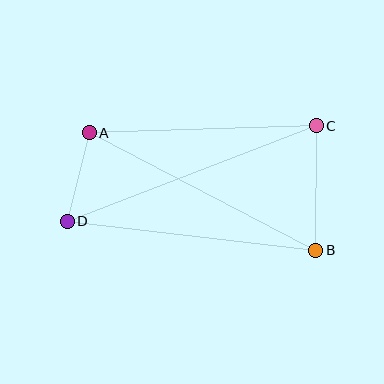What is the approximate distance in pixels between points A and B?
The distance between A and B is approximately 256 pixels.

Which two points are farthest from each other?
Points C and D are farthest from each other.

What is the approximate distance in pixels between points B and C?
The distance between B and C is approximately 124 pixels.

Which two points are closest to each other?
Points A and D are closest to each other.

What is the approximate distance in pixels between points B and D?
The distance between B and D is approximately 251 pixels.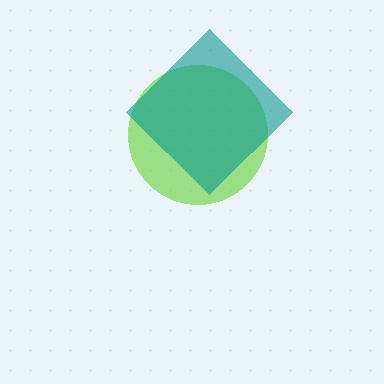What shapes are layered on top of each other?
The layered shapes are: a lime circle, a teal diamond.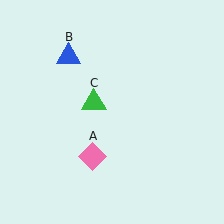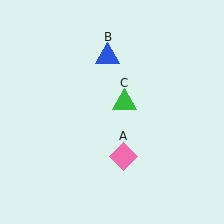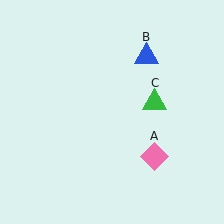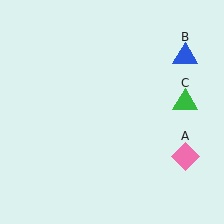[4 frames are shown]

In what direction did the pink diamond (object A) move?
The pink diamond (object A) moved right.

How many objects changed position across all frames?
3 objects changed position: pink diamond (object A), blue triangle (object B), green triangle (object C).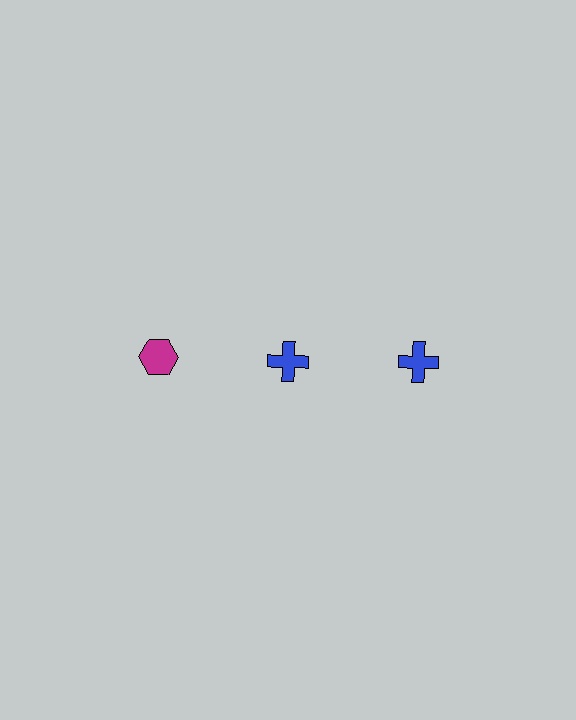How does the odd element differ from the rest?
It differs in both color (magenta instead of blue) and shape (hexagon instead of cross).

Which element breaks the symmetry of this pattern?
The magenta hexagon in the top row, leftmost column breaks the symmetry. All other shapes are blue crosses.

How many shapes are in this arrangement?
There are 3 shapes arranged in a grid pattern.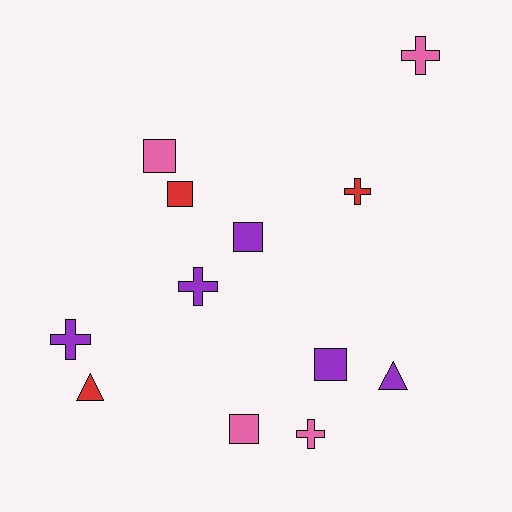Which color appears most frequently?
Purple, with 5 objects.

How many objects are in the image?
There are 12 objects.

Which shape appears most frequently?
Cross, with 5 objects.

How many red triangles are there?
There is 1 red triangle.